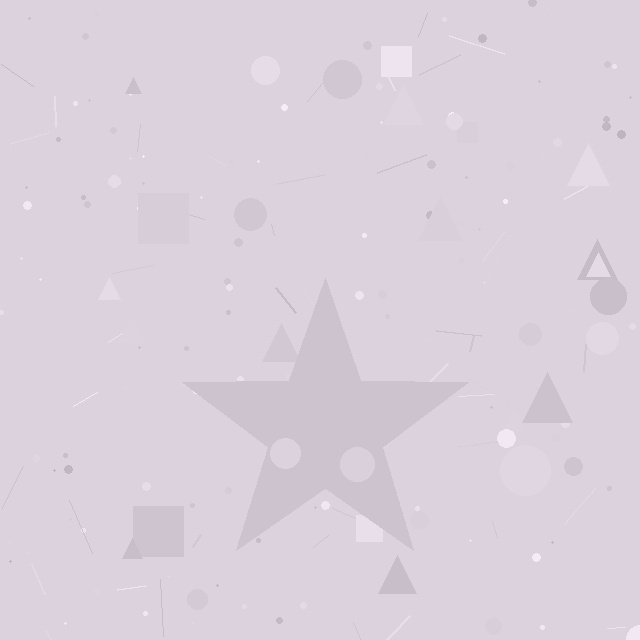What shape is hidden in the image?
A star is hidden in the image.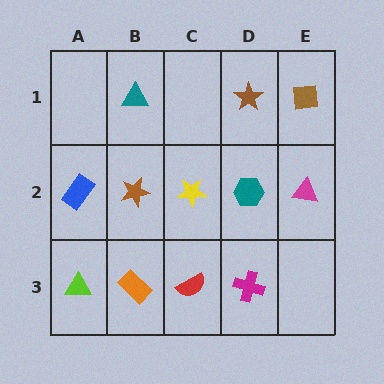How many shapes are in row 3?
4 shapes.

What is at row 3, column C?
A red semicircle.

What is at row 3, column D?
A magenta cross.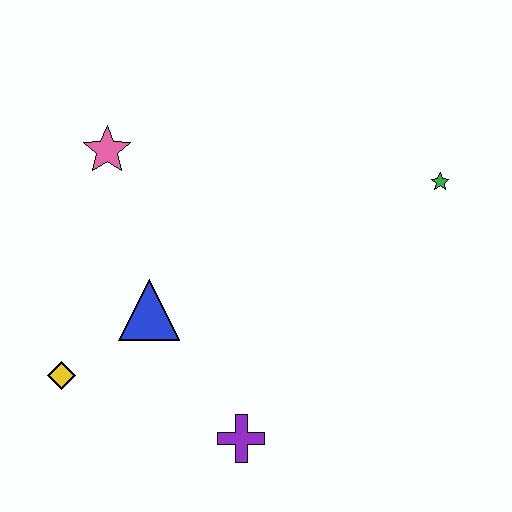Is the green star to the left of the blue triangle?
No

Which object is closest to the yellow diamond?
The blue triangle is closest to the yellow diamond.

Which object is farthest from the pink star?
The green star is farthest from the pink star.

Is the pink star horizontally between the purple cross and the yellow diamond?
Yes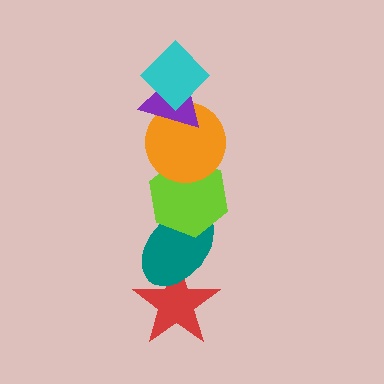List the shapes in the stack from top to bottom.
From top to bottom: the cyan diamond, the purple triangle, the orange circle, the lime hexagon, the teal ellipse, the red star.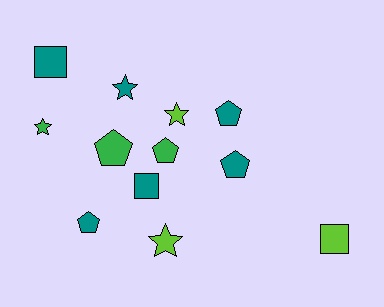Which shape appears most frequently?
Pentagon, with 5 objects.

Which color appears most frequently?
Teal, with 6 objects.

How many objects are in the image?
There are 12 objects.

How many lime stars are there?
There are 2 lime stars.